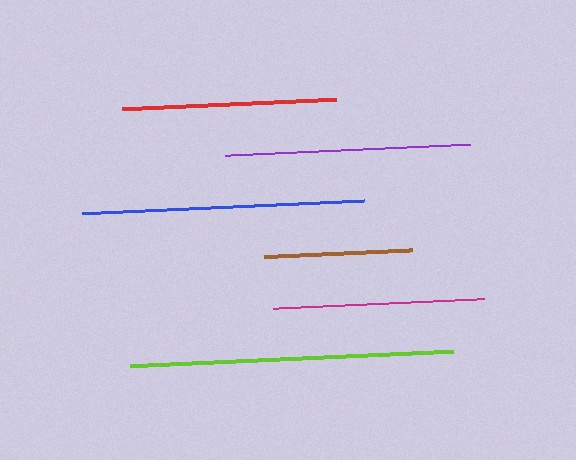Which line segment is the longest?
The lime line is the longest at approximately 323 pixels.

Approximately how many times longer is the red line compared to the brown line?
The red line is approximately 1.5 times the length of the brown line.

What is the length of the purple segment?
The purple segment is approximately 246 pixels long.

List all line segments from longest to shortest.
From longest to shortest: lime, blue, purple, red, magenta, brown.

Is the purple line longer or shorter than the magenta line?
The purple line is longer than the magenta line.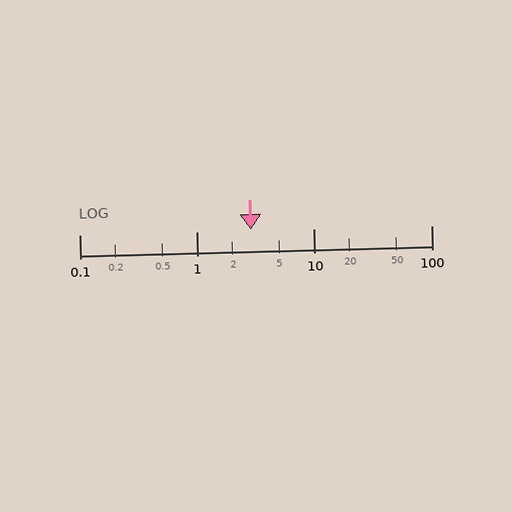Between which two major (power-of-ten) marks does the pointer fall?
The pointer is between 1 and 10.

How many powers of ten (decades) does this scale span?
The scale spans 3 decades, from 0.1 to 100.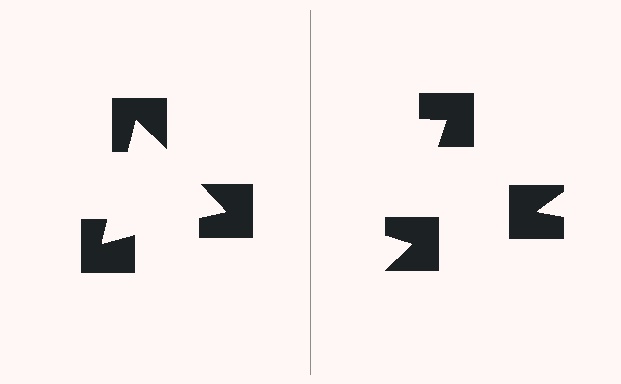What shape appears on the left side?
An illusory triangle.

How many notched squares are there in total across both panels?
6 — 3 on each side.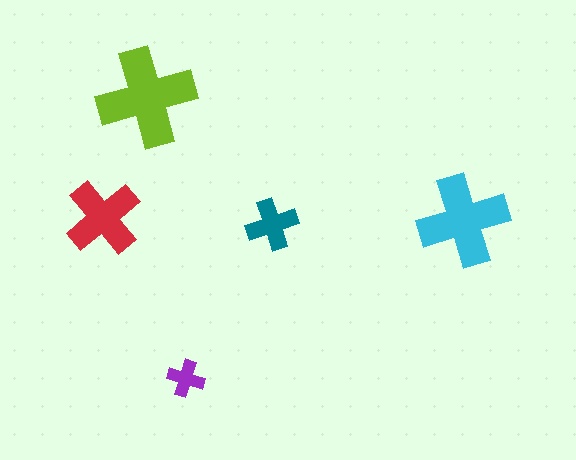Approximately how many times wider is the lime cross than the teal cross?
About 2 times wider.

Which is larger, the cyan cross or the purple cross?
The cyan one.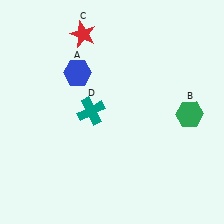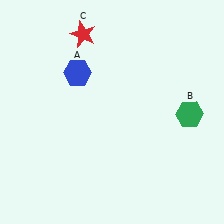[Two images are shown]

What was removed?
The teal cross (D) was removed in Image 2.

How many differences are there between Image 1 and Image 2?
There is 1 difference between the two images.